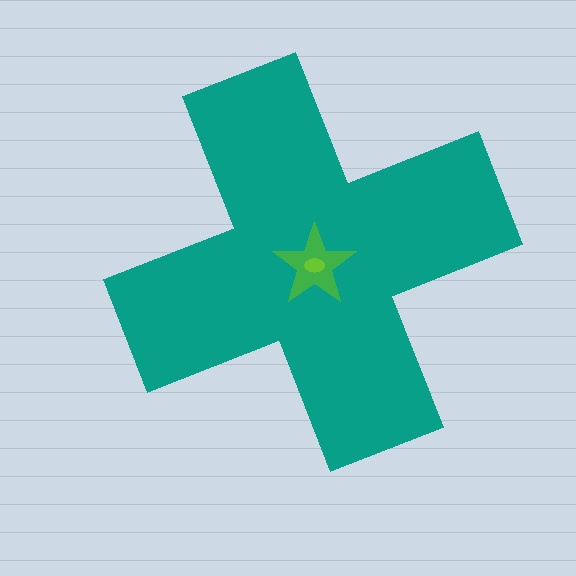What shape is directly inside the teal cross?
The green star.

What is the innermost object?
The lime ellipse.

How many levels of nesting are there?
3.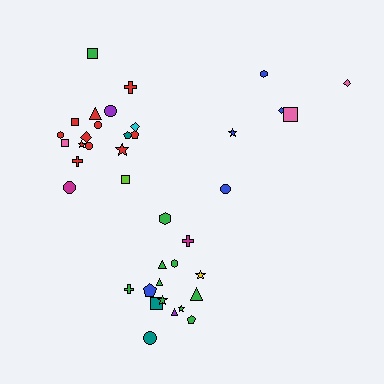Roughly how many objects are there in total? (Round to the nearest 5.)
Roughly 40 objects in total.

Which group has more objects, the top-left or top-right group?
The top-left group.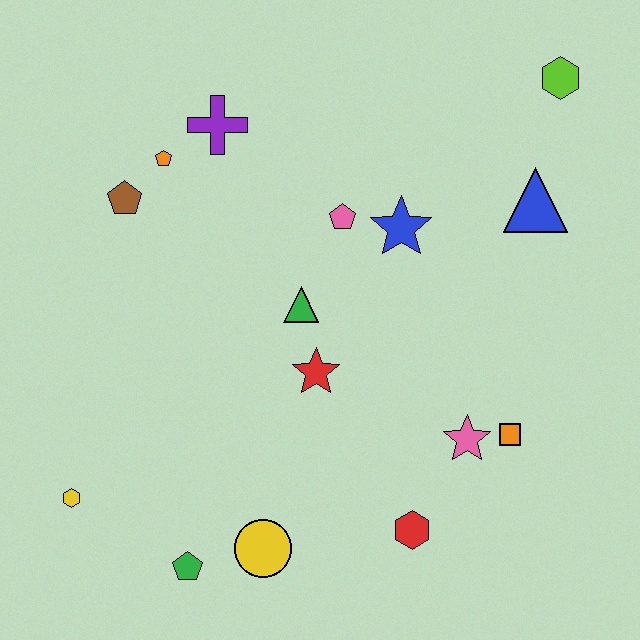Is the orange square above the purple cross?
No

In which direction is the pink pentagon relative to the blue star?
The pink pentagon is to the left of the blue star.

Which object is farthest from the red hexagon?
The lime hexagon is farthest from the red hexagon.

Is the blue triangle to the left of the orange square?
No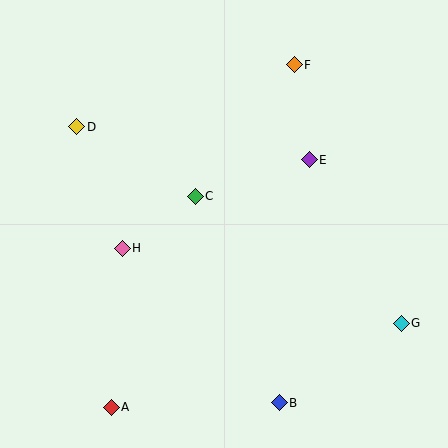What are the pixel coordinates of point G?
Point G is at (401, 323).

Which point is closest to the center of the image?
Point C at (195, 196) is closest to the center.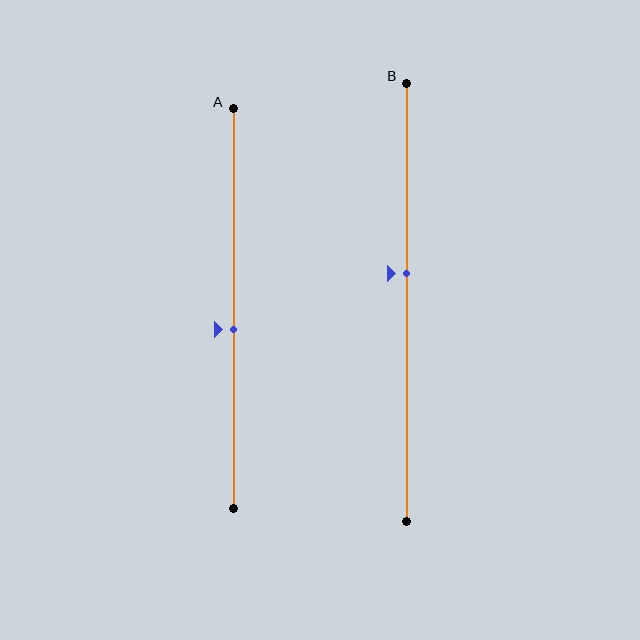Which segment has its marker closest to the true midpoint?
Segment A has its marker closest to the true midpoint.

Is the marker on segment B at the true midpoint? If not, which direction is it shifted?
No, the marker on segment B is shifted upward by about 7% of the segment length.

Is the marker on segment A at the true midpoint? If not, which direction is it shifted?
No, the marker on segment A is shifted downward by about 5% of the segment length.